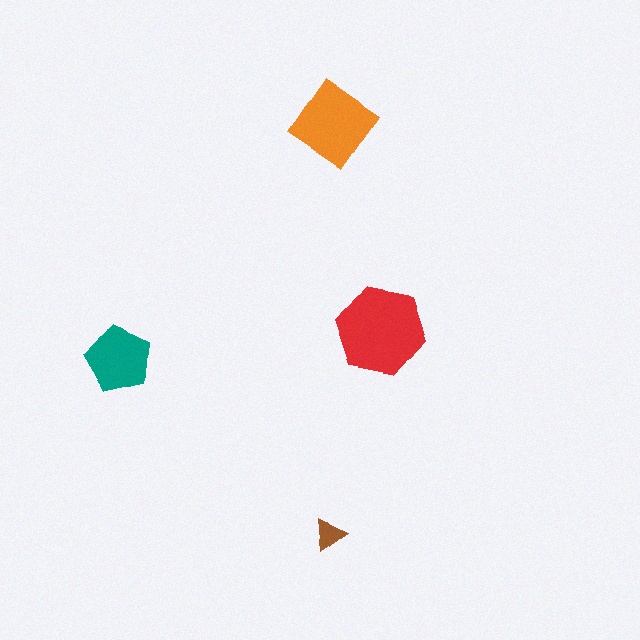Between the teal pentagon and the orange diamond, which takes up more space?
The orange diamond.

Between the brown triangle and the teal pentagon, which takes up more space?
The teal pentagon.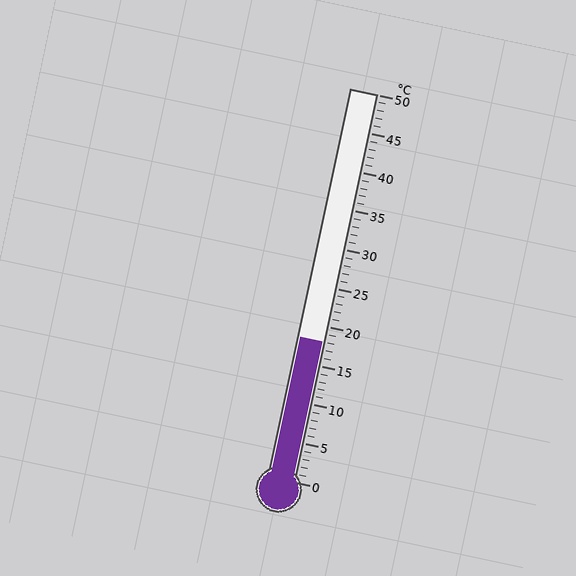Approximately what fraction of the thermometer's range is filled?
The thermometer is filled to approximately 35% of its range.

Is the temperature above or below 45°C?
The temperature is below 45°C.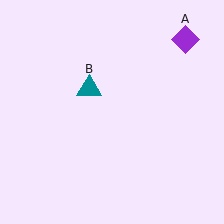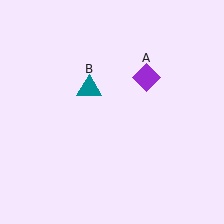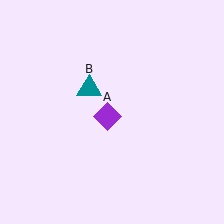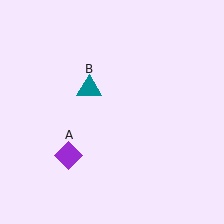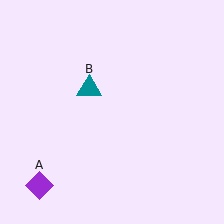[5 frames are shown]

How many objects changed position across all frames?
1 object changed position: purple diamond (object A).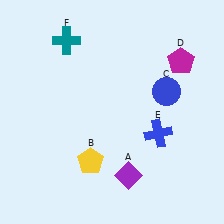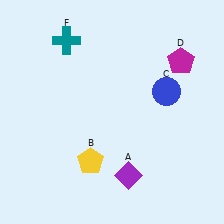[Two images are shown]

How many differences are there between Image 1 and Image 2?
There is 1 difference between the two images.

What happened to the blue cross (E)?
The blue cross (E) was removed in Image 2. It was in the bottom-right area of Image 1.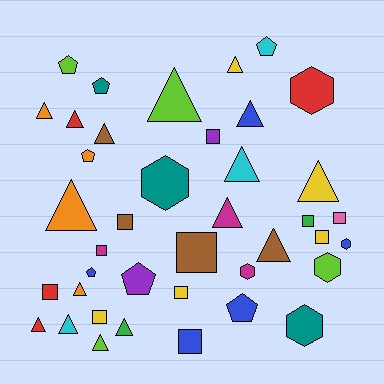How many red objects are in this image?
There are 4 red objects.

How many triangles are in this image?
There are 16 triangles.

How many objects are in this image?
There are 40 objects.